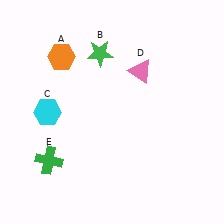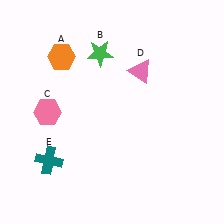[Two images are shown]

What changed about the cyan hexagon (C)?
In Image 1, C is cyan. In Image 2, it changed to pink.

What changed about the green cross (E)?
In Image 1, E is green. In Image 2, it changed to teal.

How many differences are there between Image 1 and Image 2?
There are 2 differences between the two images.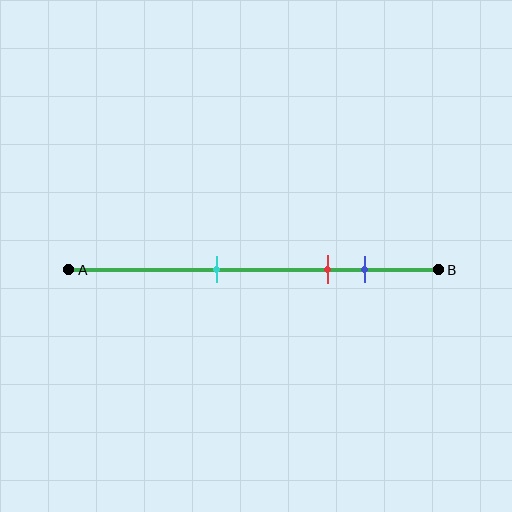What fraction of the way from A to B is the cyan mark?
The cyan mark is approximately 40% (0.4) of the way from A to B.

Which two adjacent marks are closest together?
The red and blue marks are the closest adjacent pair.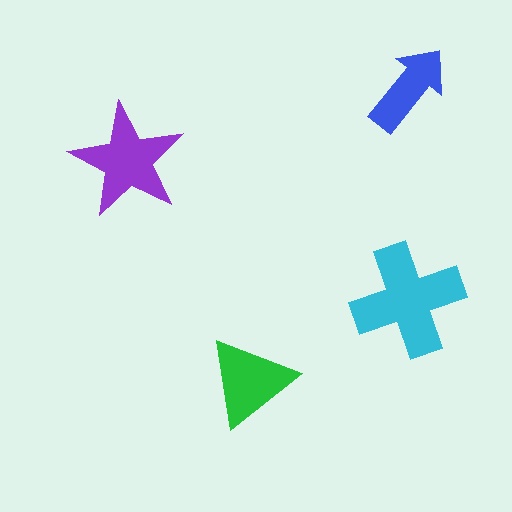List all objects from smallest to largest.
The blue arrow, the green triangle, the purple star, the cyan cross.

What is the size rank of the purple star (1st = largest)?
2nd.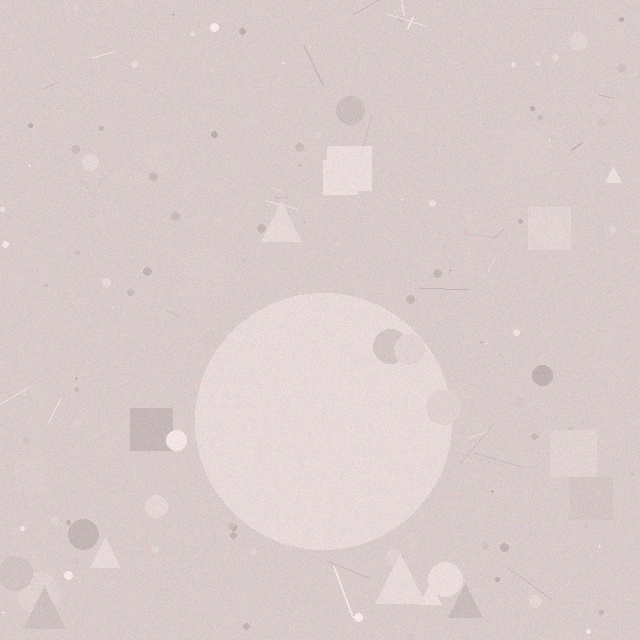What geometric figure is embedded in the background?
A circle is embedded in the background.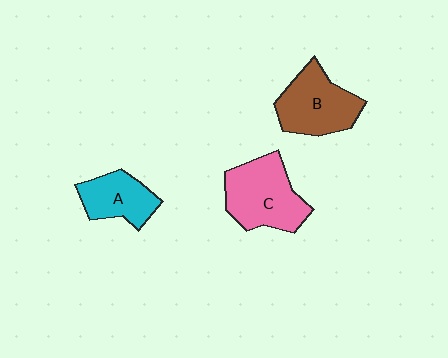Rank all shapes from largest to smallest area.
From largest to smallest: C (pink), B (brown), A (cyan).